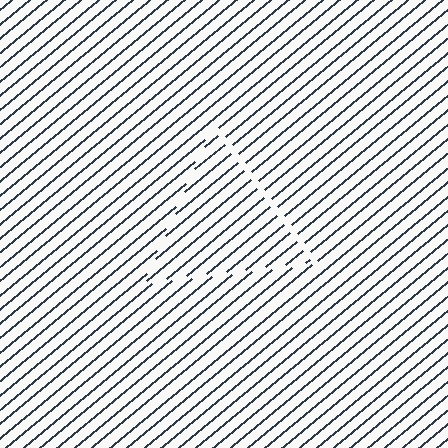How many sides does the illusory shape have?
3 sides — the line-ends trace a triangle.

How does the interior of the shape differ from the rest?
The interior of the shape contains the same grating, shifted by half a period — the contour is defined by the phase discontinuity where line-ends from the inner and outer gratings abut.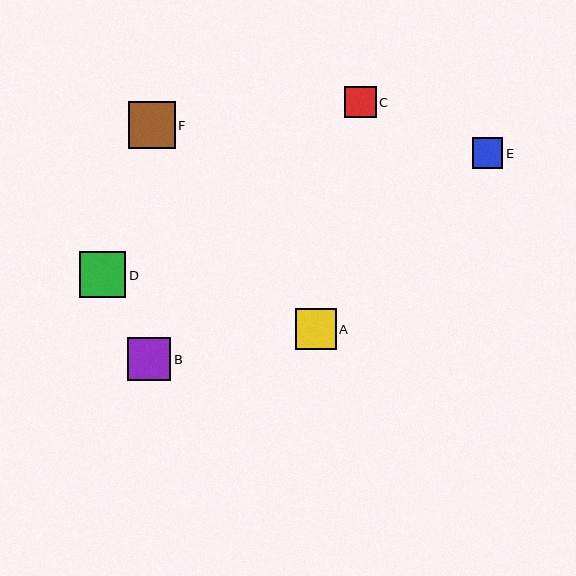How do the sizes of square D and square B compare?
Square D and square B are approximately the same size.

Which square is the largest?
Square F is the largest with a size of approximately 47 pixels.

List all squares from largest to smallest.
From largest to smallest: F, D, B, A, C, E.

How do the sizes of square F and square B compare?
Square F and square B are approximately the same size.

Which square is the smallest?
Square E is the smallest with a size of approximately 30 pixels.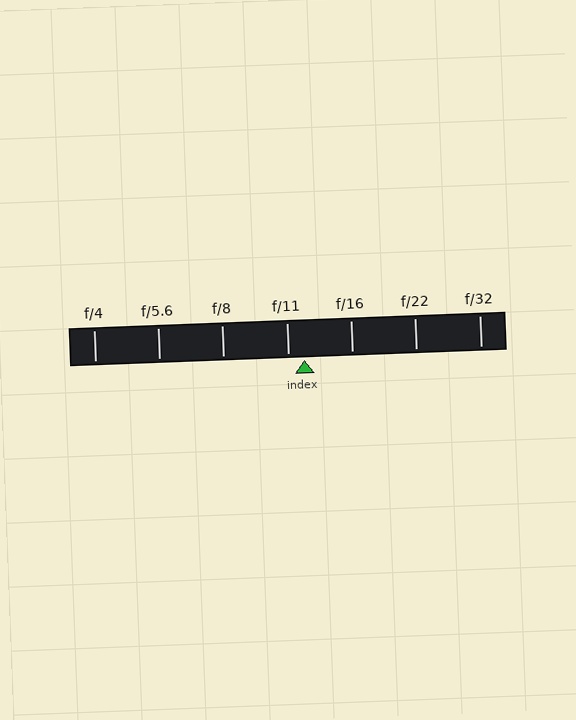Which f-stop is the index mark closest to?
The index mark is closest to f/11.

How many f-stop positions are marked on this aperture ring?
There are 7 f-stop positions marked.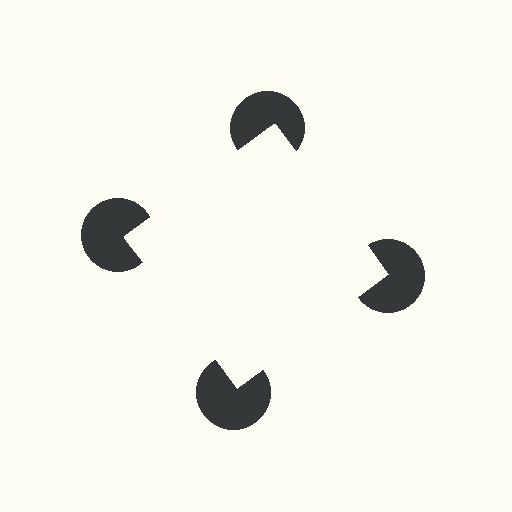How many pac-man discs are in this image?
There are 4 — one at each vertex of the illusory square.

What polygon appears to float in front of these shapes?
An illusory square — its edges are inferred from the aligned wedge cuts in the pac-man discs, not physically drawn.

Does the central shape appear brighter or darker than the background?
It typically appears slightly brighter than the background, even though no actual brightness change is drawn.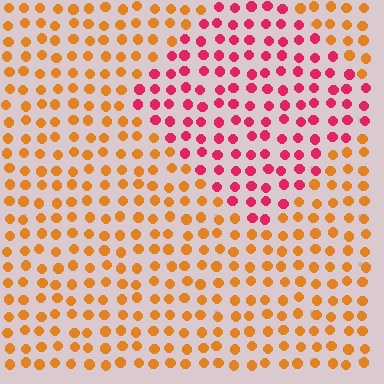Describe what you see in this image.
The image is filled with small orange elements in a uniform arrangement. A diamond-shaped region is visible where the elements are tinted to a slightly different hue, forming a subtle color boundary.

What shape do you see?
I see a diamond.